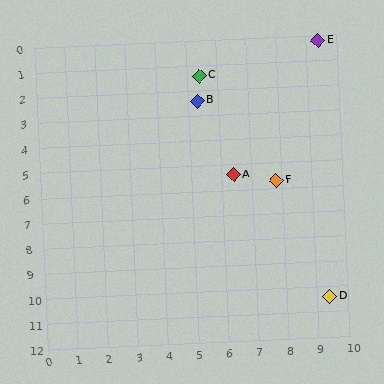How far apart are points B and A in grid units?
Points B and A are about 3.2 grid units apart.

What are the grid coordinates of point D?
Point D is at approximately (9.4, 10.4).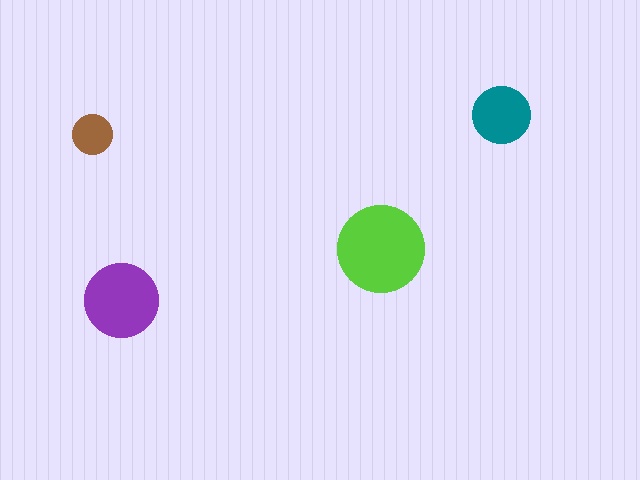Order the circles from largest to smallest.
the lime one, the purple one, the teal one, the brown one.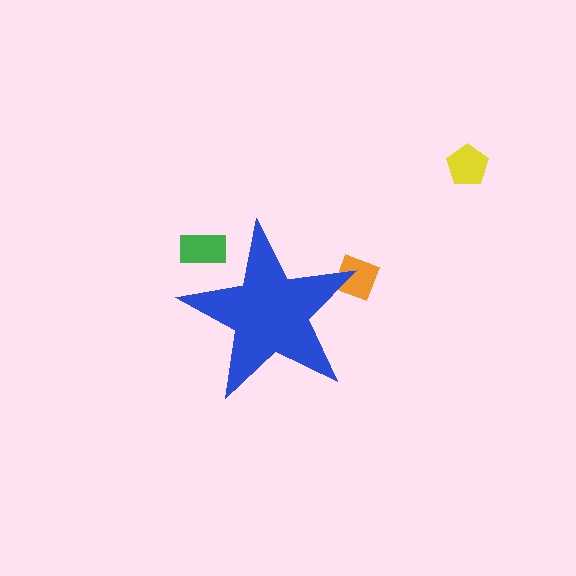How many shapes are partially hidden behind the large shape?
2 shapes are partially hidden.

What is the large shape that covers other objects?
A blue star.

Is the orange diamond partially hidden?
Yes, the orange diamond is partially hidden behind the blue star.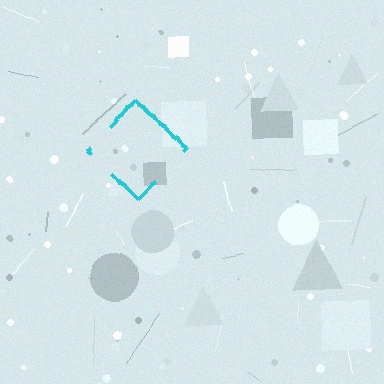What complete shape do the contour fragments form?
The contour fragments form a diamond.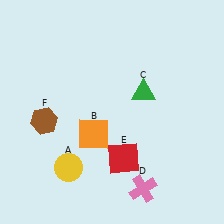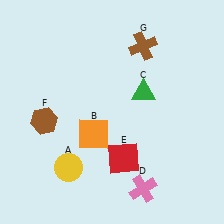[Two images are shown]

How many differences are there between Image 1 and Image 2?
There is 1 difference between the two images.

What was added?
A brown cross (G) was added in Image 2.